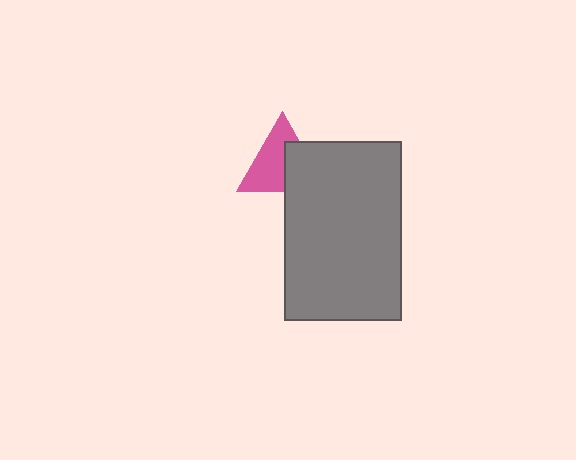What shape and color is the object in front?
The object in front is a gray rectangle.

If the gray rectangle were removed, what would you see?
You would see the complete pink triangle.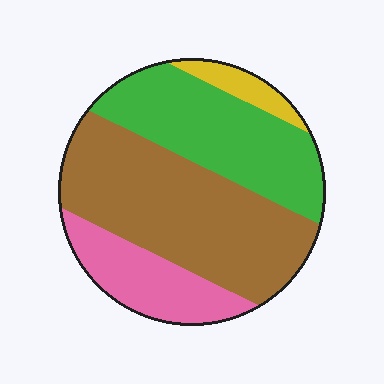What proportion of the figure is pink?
Pink takes up about one sixth (1/6) of the figure.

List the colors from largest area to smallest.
From largest to smallest: brown, green, pink, yellow.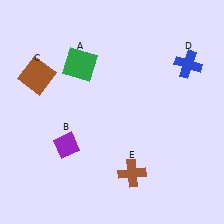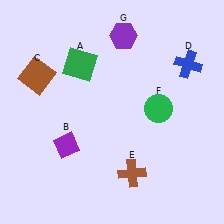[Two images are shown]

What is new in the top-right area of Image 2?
A green circle (F) was added in the top-right area of Image 2.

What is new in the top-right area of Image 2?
A purple hexagon (G) was added in the top-right area of Image 2.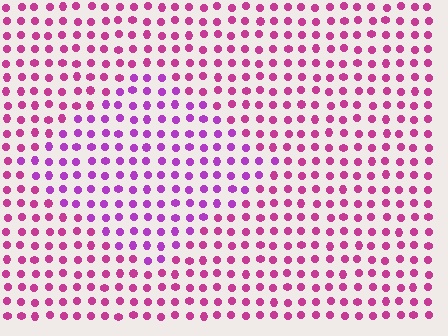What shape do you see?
I see a diamond.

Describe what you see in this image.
The image is filled with small magenta elements in a uniform arrangement. A diamond-shaped region is visible where the elements are tinted to a slightly different hue, forming a subtle color boundary.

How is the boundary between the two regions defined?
The boundary is defined purely by a slight shift in hue (about 29 degrees). Spacing, size, and orientation are identical on both sides.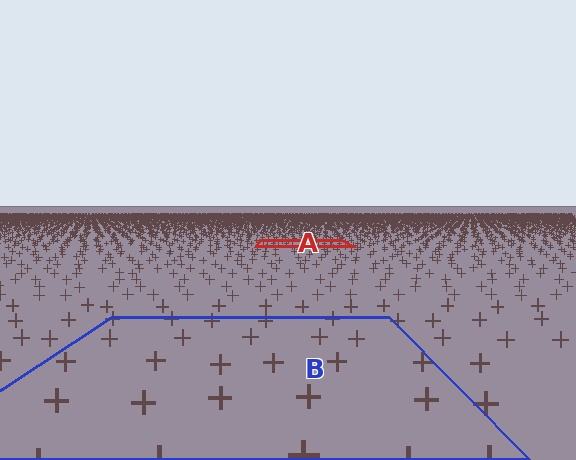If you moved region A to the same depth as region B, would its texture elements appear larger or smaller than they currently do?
They would appear larger. At a closer depth, the same texture elements are projected at a bigger on-screen size.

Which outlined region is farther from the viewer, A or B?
Region A is farther from the viewer — the texture elements inside it appear smaller and more densely packed.